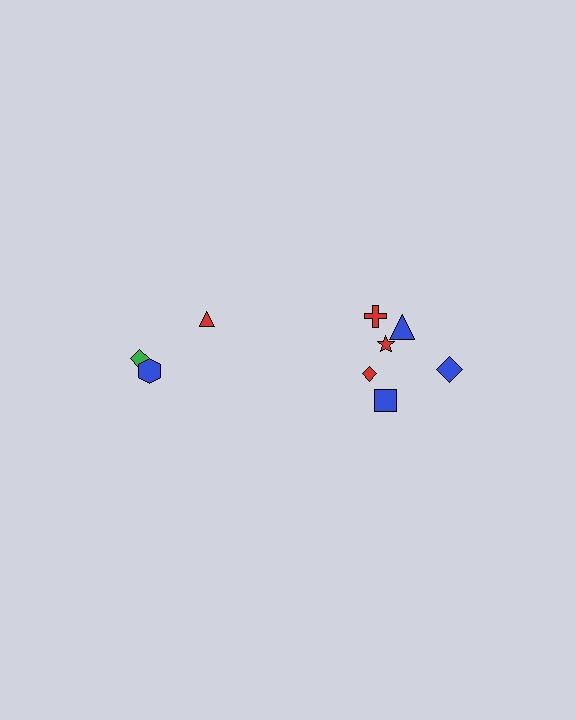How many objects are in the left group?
There are 3 objects.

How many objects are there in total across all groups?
There are 9 objects.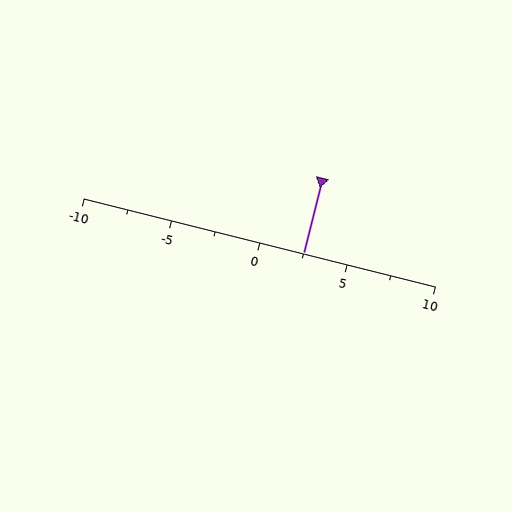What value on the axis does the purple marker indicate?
The marker indicates approximately 2.5.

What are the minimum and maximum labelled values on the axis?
The axis runs from -10 to 10.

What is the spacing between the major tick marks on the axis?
The major ticks are spaced 5 apart.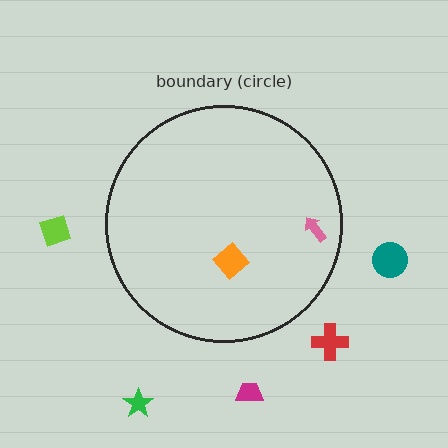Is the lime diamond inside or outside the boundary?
Outside.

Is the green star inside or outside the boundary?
Outside.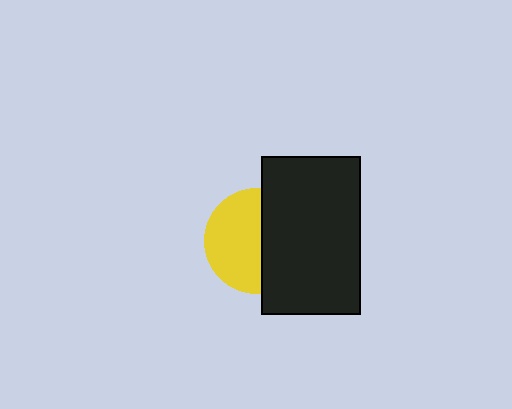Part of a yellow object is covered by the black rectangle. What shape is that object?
It is a circle.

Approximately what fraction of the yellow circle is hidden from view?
Roughly 44% of the yellow circle is hidden behind the black rectangle.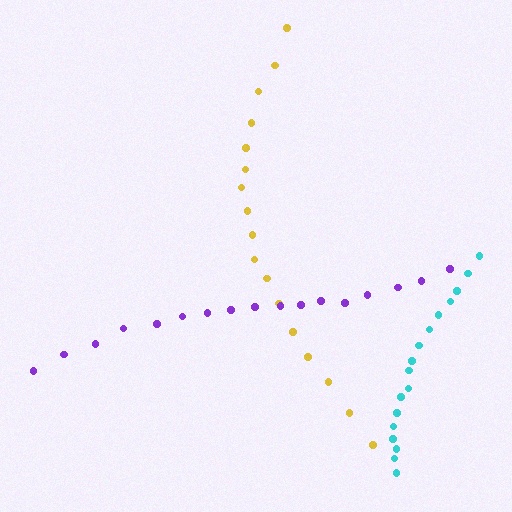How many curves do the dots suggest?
There are 3 distinct paths.